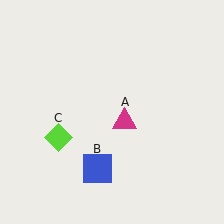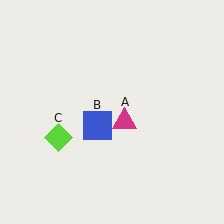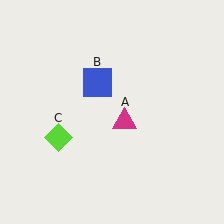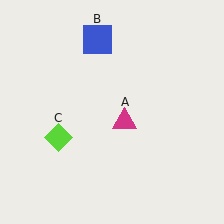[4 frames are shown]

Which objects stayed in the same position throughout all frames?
Magenta triangle (object A) and lime diamond (object C) remained stationary.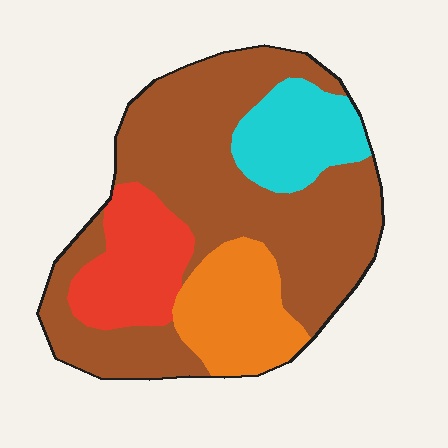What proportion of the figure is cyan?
Cyan covers roughly 15% of the figure.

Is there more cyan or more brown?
Brown.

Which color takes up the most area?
Brown, at roughly 55%.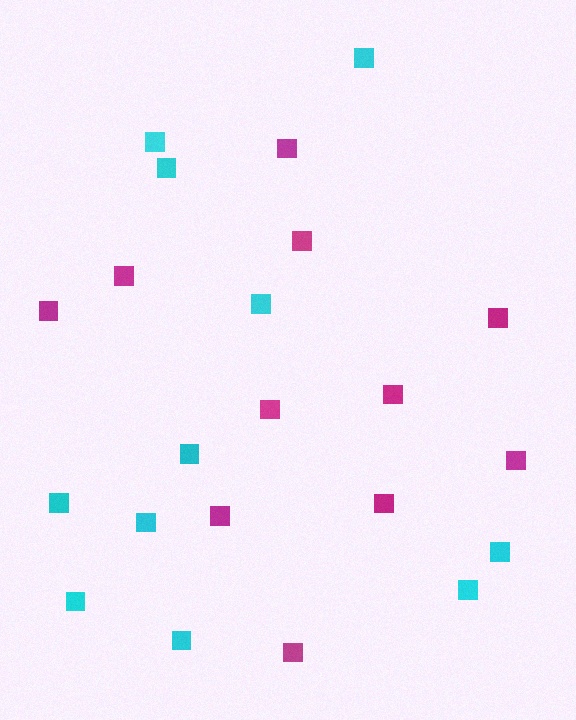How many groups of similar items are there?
There are 2 groups: one group of magenta squares (11) and one group of cyan squares (11).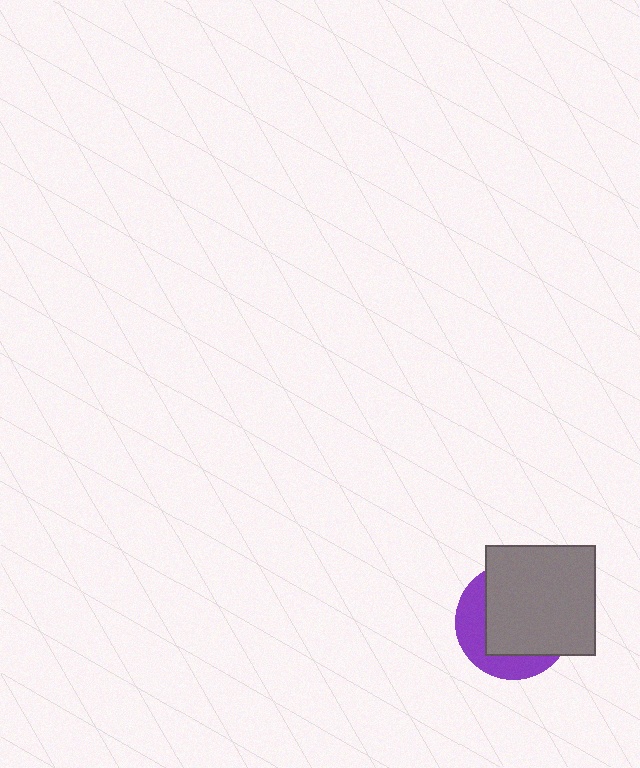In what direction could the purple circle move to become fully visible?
The purple circle could move toward the lower-left. That would shift it out from behind the gray square entirely.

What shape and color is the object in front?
The object in front is a gray square.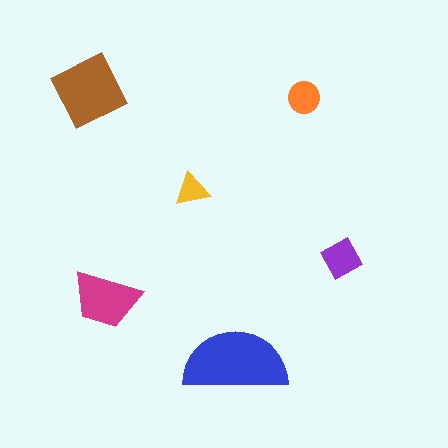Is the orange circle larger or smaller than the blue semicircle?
Smaller.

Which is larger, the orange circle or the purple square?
The purple square.